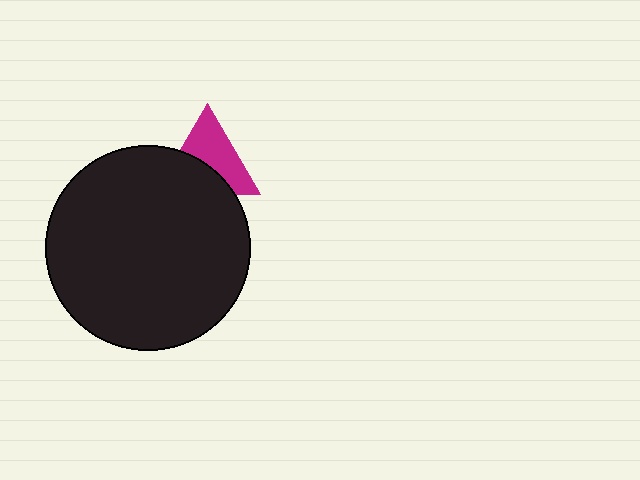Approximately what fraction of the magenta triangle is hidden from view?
Roughly 44% of the magenta triangle is hidden behind the black circle.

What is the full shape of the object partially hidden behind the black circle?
The partially hidden object is a magenta triangle.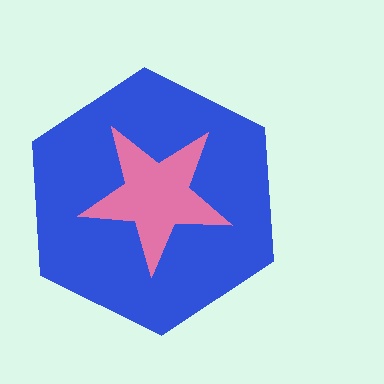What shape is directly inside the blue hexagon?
The pink star.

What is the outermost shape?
The blue hexagon.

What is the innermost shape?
The pink star.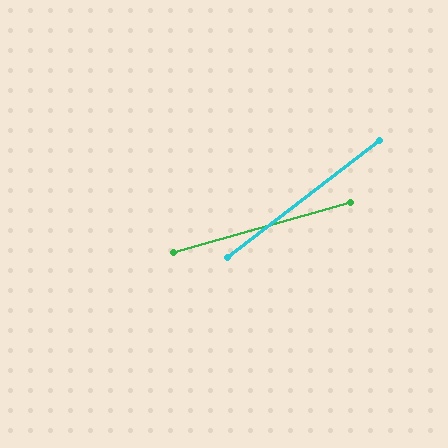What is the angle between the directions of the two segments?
Approximately 22 degrees.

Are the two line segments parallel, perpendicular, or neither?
Neither parallel nor perpendicular — they differ by about 22°.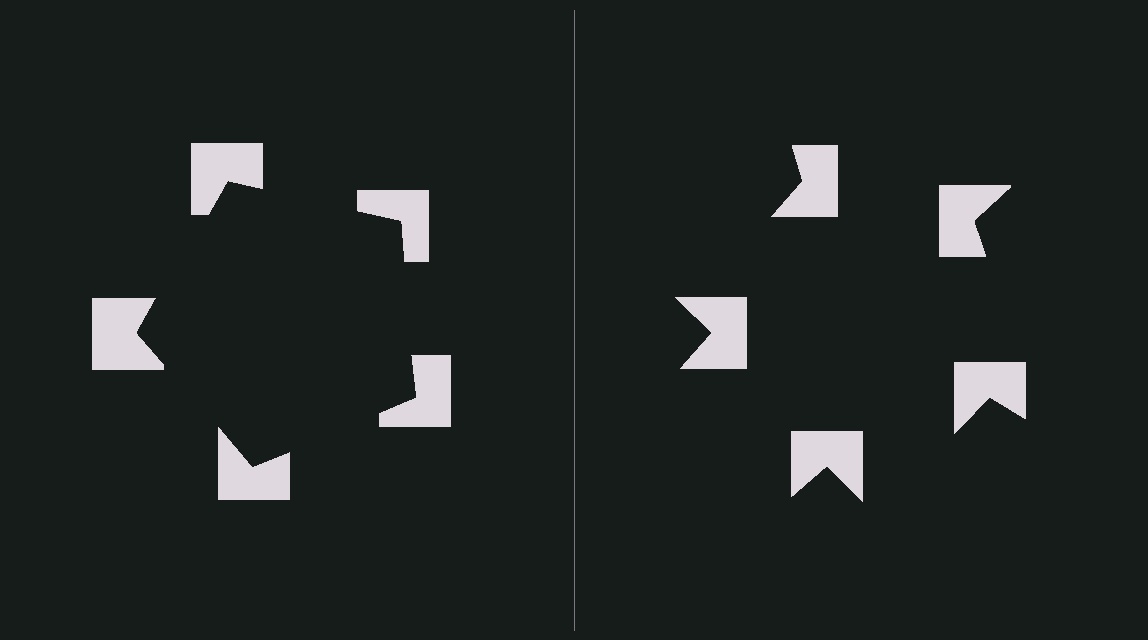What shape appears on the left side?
An illusory pentagon.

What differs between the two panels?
The notched squares are positioned identically on both sides; only the wedge orientations differ. On the left they align to a pentagon; on the right they are misaligned.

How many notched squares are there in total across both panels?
10 — 5 on each side.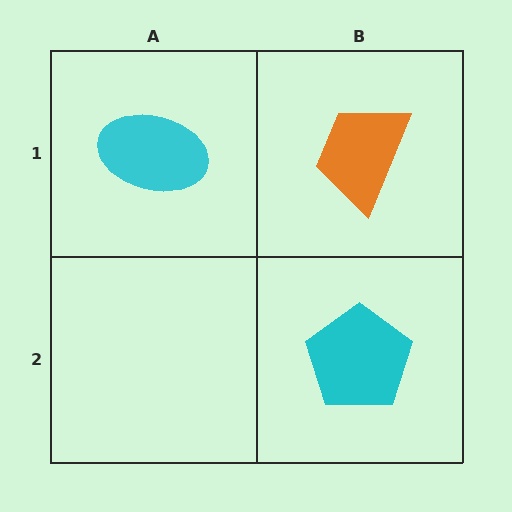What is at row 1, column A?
A cyan ellipse.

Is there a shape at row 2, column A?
No, that cell is empty.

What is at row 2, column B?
A cyan pentagon.